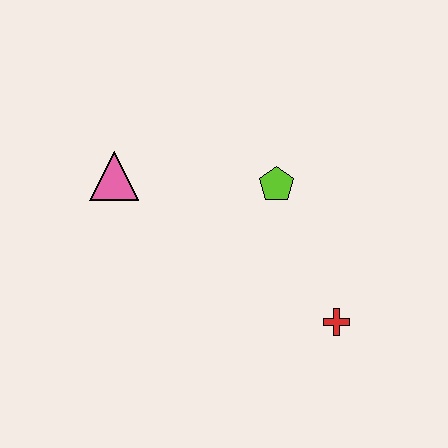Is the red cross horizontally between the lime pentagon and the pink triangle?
No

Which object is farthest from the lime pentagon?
The pink triangle is farthest from the lime pentagon.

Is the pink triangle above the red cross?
Yes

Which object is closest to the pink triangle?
The lime pentagon is closest to the pink triangle.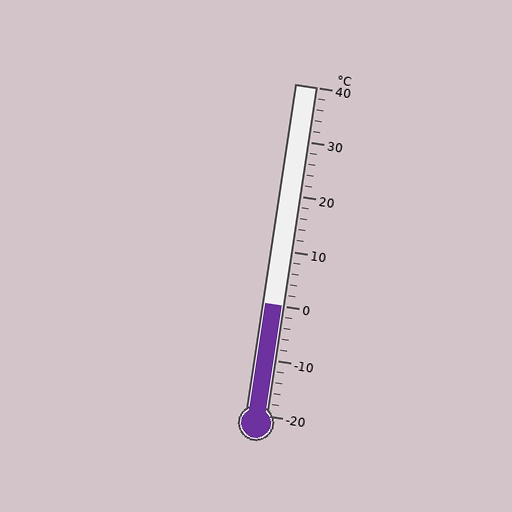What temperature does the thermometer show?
The thermometer shows approximately 0°C.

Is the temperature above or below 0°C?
The temperature is at 0°C.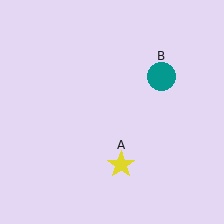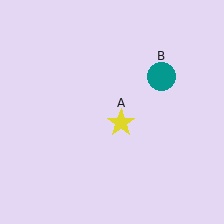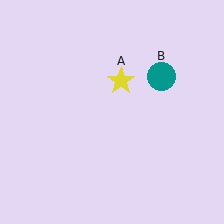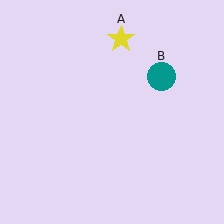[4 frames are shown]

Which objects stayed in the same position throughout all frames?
Teal circle (object B) remained stationary.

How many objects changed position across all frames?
1 object changed position: yellow star (object A).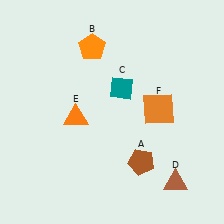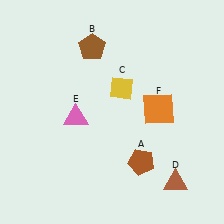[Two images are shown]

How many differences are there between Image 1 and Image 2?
There are 3 differences between the two images.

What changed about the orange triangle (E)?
In Image 1, E is orange. In Image 2, it changed to pink.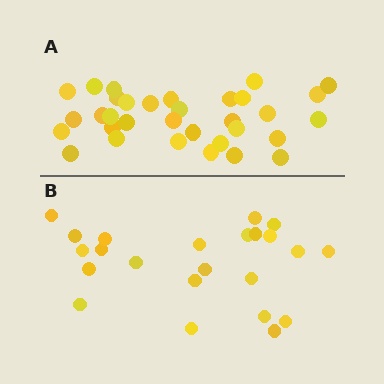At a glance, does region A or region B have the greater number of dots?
Region A (the top region) has more dots.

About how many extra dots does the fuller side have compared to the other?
Region A has roughly 10 or so more dots than region B.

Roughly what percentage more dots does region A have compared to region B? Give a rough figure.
About 45% more.